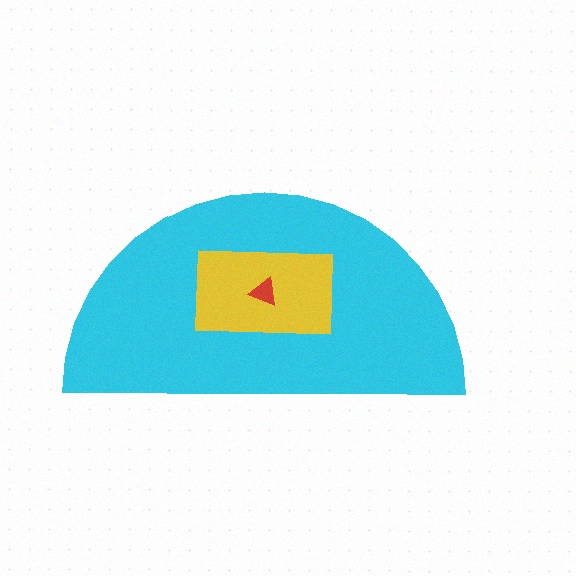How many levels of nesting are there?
3.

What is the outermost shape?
The cyan semicircle.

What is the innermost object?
The red triangle.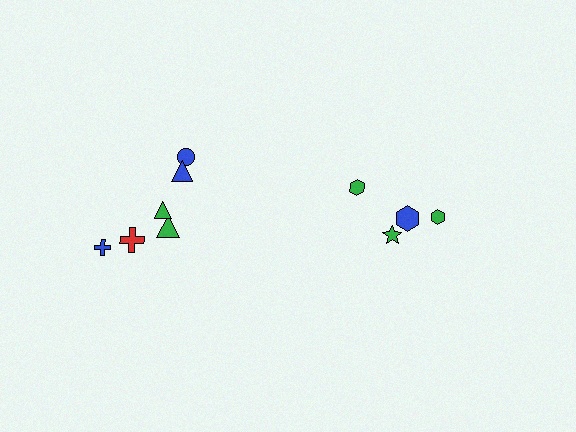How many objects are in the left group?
There are 6 objects.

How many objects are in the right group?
There are 4 objects.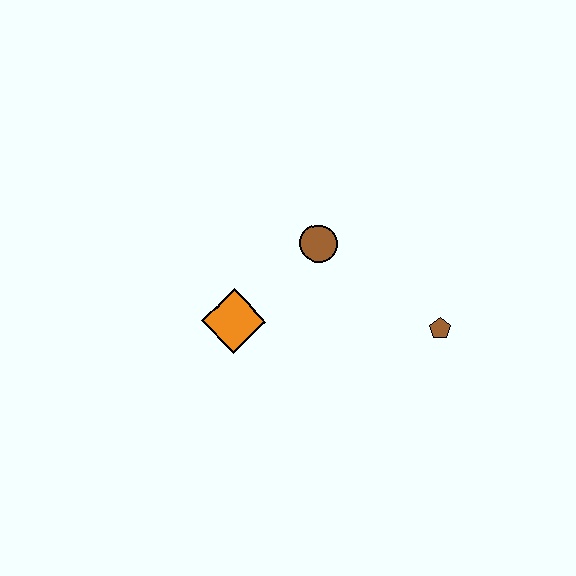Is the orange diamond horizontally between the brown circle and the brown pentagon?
No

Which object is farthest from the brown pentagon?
The orange diamond is farthest from the brown pentagon.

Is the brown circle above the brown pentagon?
Yes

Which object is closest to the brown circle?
The orange diamond is closest to the brown circle.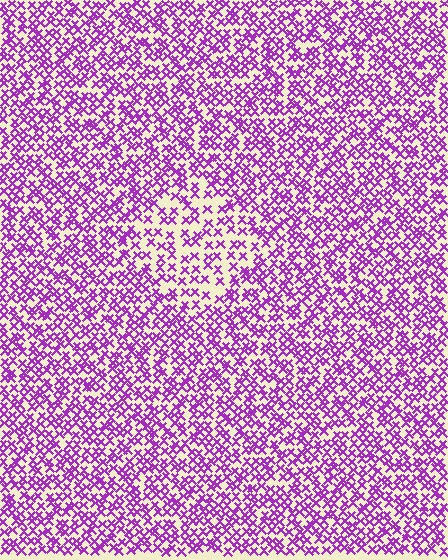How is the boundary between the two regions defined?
The boundary is defined by a change in element density (approximately 1.8x ratio). All elements are the same color, size, and shape.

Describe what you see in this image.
The image contains small purple elements arranged at two different densities. A diamond-shaped region is visible where the elements are less densely packed than the surrounding area.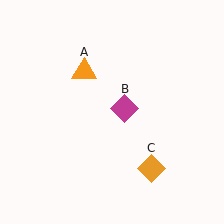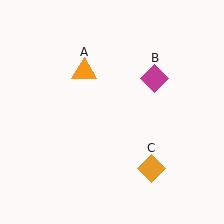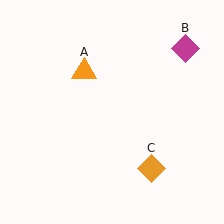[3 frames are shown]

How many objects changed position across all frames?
1 object changed position: magenta diamond (object B).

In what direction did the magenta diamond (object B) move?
The magenta diamond (object B) moved up and to the right.